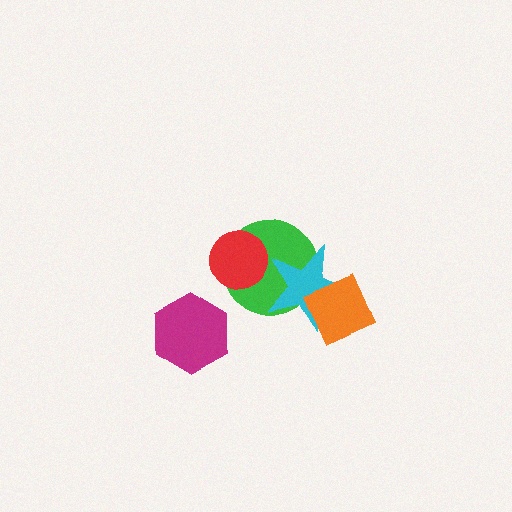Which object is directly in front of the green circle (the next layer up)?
The red circle is directly in front of the green circle.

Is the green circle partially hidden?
Yes, it is partially covered by another shape.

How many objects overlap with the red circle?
1 object overlaps with the red circle.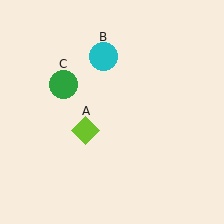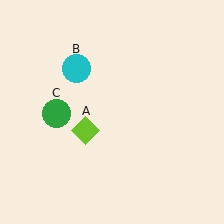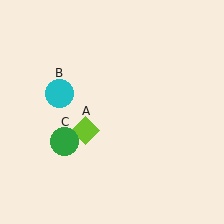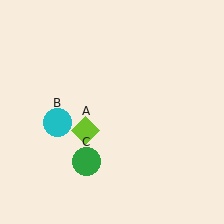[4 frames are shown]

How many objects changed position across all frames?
2 objects changed position: cyan circle (object B), green circle (object C).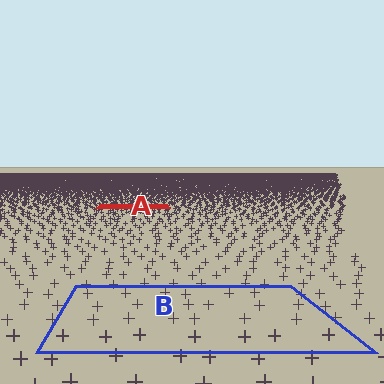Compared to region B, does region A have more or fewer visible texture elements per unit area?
Region A has more texture elements per unit area — they are packed more densely because it is farther away.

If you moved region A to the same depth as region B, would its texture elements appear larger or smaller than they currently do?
They would appear larger. At a closer depth, the same texture elements are projected at a bigger on-screen size.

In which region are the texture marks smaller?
The texture marks are smaller in region A, because it is farther away.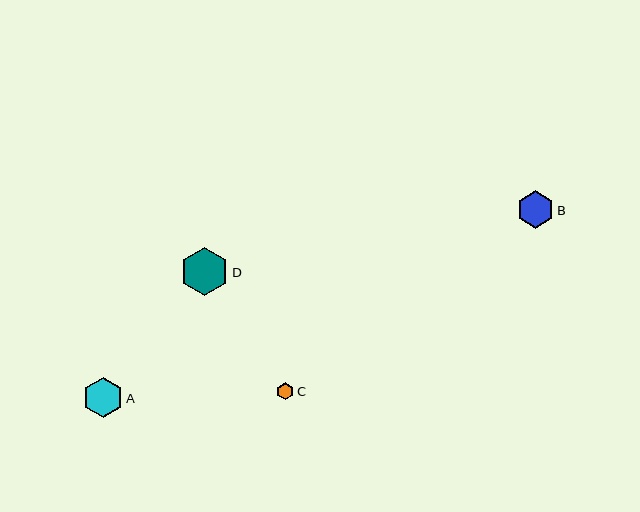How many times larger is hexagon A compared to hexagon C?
Hexagon A is approximately 2.4 times the size of hexagon C.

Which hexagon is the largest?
Hexagon D is the largest with a size of approximately 48 pixels.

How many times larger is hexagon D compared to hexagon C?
Hexagon D is approximately 2.8 times the size of hexagon C.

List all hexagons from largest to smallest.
From largest to smallest: D, A, B, C.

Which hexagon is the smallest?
Hexagon C is the smallest with a size of approximately 17 pixels.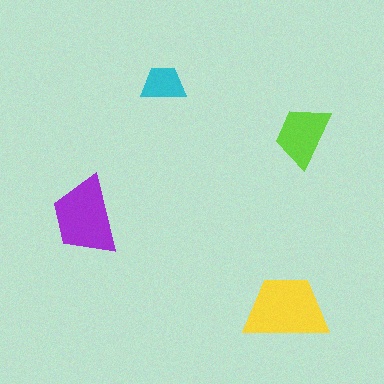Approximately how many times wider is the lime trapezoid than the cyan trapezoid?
About 1.5 times wider.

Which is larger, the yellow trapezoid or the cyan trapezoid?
The yellow one.